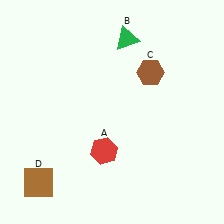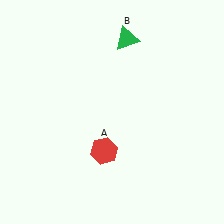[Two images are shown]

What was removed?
The brown square (D), the brown hexagon (C) were removed in Image 2.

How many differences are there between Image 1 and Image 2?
There are 2 differences between the two images.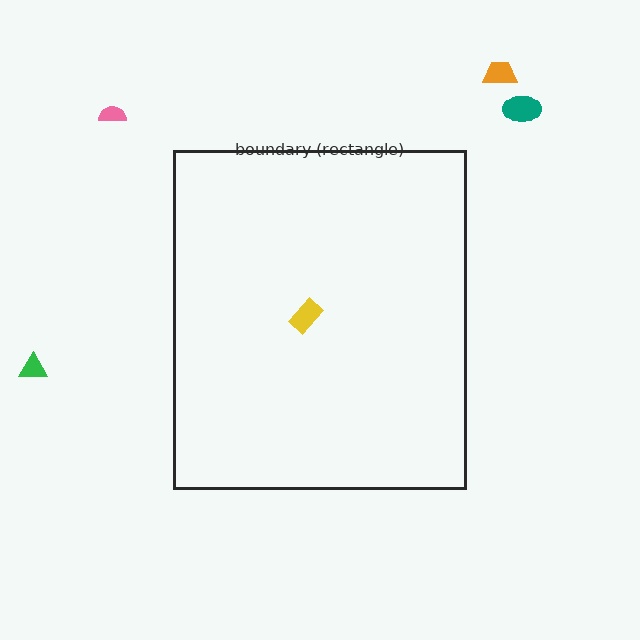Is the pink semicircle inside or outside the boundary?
Outside.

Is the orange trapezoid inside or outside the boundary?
Outside.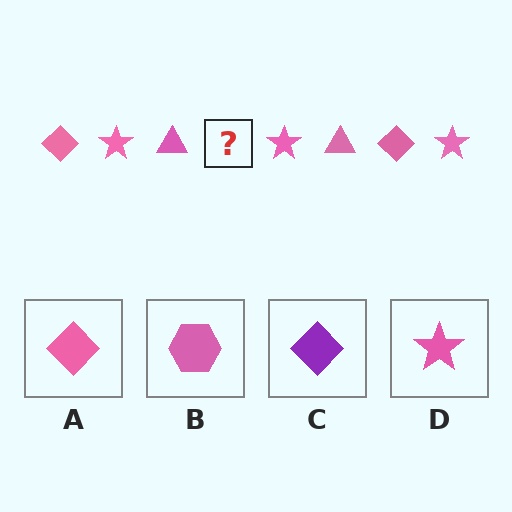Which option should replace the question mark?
Option A.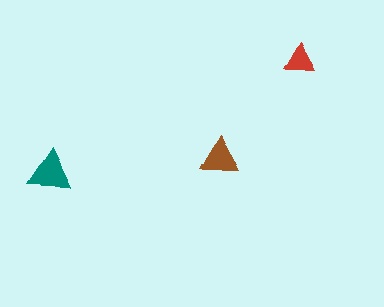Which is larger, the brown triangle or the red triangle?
The brown one.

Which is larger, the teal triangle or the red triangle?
The teal one.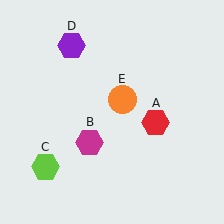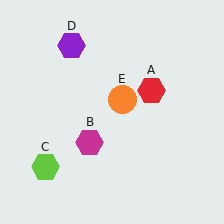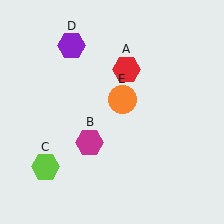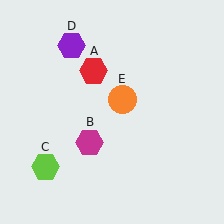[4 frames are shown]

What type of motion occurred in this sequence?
The red hexagon (object A) rotated counterclockwise around the center of the scene.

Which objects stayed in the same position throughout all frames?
Magenta hexagon (object B) and lime hexagon (object C) and purple hexagon (object D) and orange circle (object E) remained stationary.